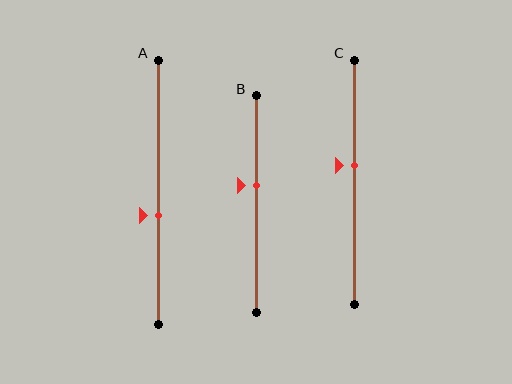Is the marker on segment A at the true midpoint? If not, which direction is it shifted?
No, the marker on segment A is shifted downward by about 9% of the segment length.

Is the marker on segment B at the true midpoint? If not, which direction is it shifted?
No, the marker on segment B is shifted upward by about 8% of the segment length.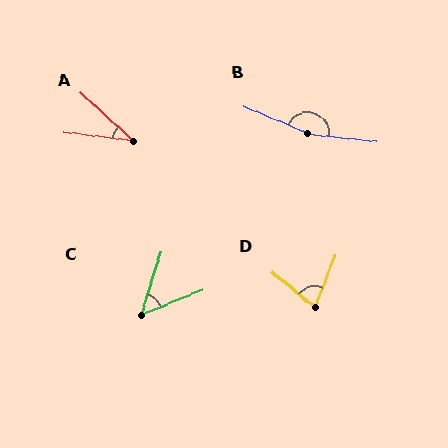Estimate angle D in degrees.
Approximately 71 degrees.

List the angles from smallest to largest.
A (35°), C (50°), D (71°), B (163°).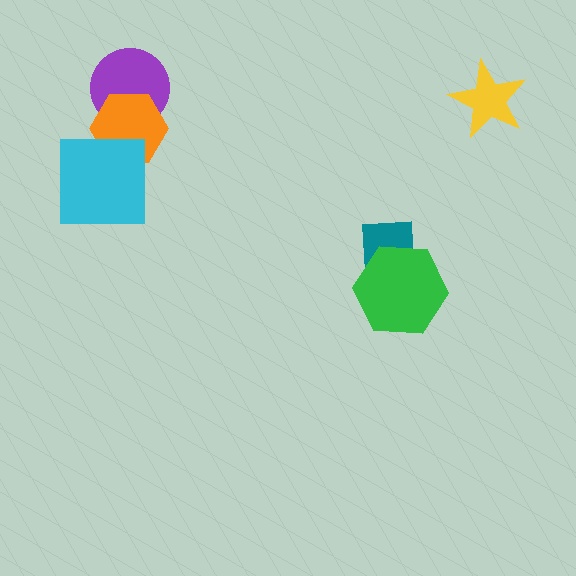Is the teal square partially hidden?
Yes, it is partially covered by another shape.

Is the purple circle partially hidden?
Yes, it is partially covered by another shape.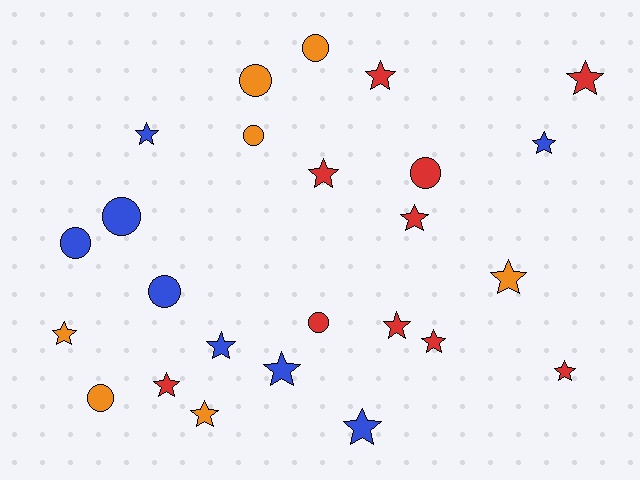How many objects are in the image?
There are 25 objects.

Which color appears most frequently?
Red, with 10 objects.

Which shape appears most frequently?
Star, with 16 objects.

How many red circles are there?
There are 2 red circles.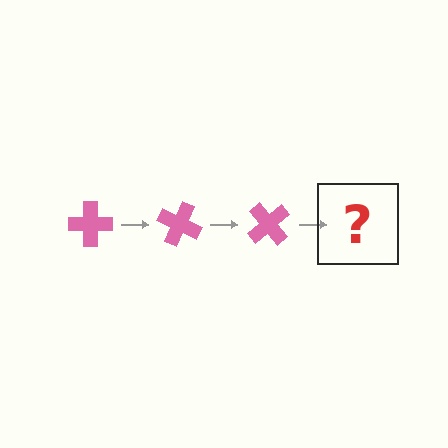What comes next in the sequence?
The next element should be a pink cross rotated 75 degrees.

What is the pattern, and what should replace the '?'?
The pattern is that the cross rotates 25 degrees each step. The '?' should be a pink cross rotated 75 degrees.